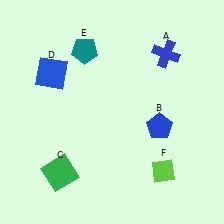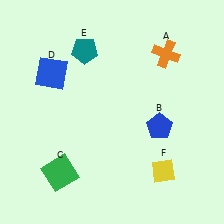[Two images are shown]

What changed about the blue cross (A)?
In Image 1, A is blue. In Image 2, it changed to orange.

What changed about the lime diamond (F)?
In Image 1, F is lime. In Image 2, it changed to yellow.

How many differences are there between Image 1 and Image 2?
There are 2 differences between the two images.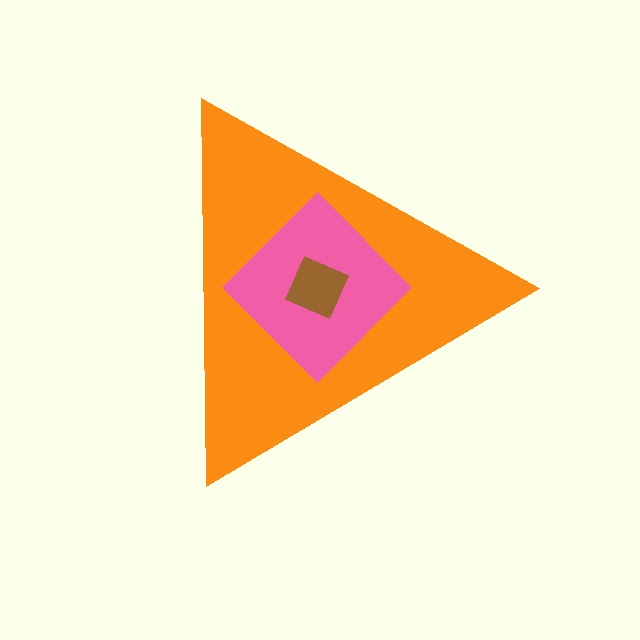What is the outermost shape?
The orange triangle.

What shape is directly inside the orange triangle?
The pink diamond.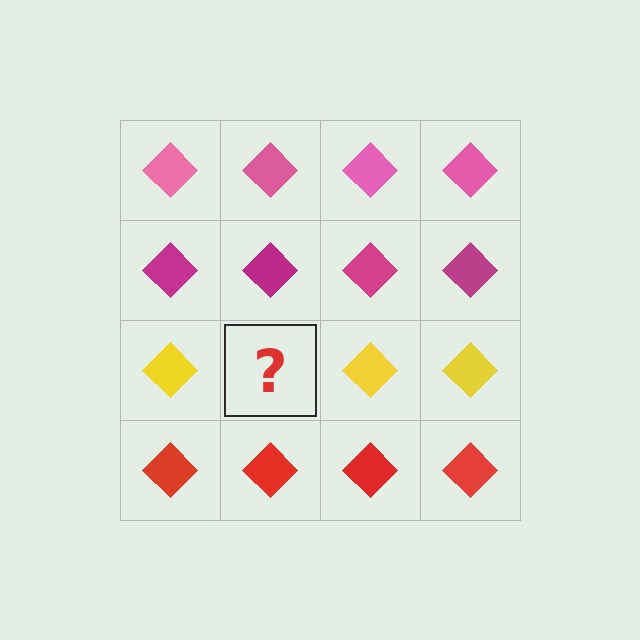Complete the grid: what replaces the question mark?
The question mark should be replaced with a yellow diamond.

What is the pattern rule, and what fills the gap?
The rule is that each row has a consistent color. The gap should be filled with a yellow diamond.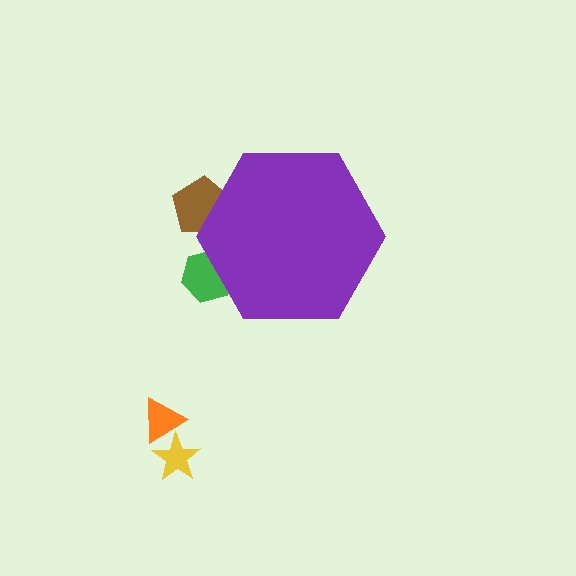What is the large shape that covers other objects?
A purple hexagon.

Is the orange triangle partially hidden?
No, the orange triangle is fully visible.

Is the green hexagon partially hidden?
Yes, the green hexagon is partially hidden behind the purple hexagon.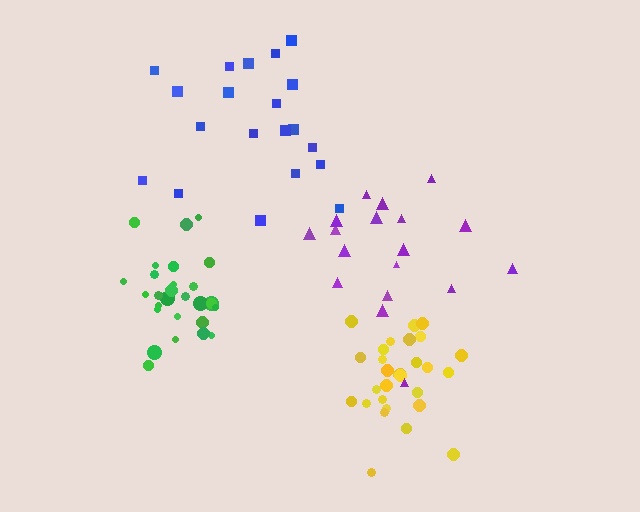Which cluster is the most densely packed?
Green.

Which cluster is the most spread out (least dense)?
Blue.